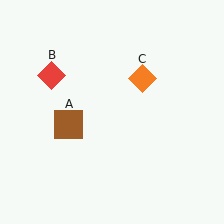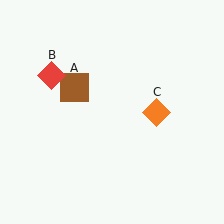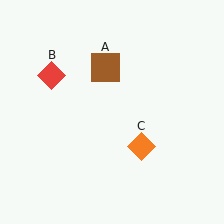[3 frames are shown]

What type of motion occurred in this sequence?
The brown square (object A), orange diamond (object C) rotated clockwise around the center of the scene.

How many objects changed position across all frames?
2 objects changed position: brown square (object A), orange diamond (object C).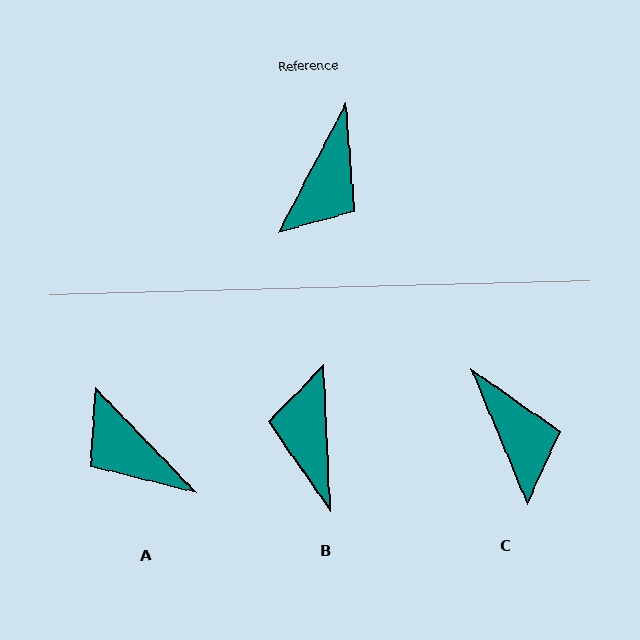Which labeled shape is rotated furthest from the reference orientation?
B, about 150 degrees away.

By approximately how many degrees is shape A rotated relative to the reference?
Approximately 109 degrees clockwise.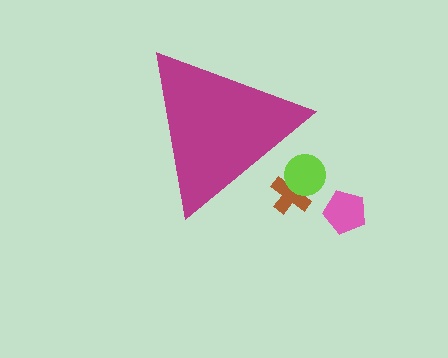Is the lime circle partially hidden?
Yes, the lime circle is partially hidden behind the magenta triangle.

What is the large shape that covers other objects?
A magenta triangle.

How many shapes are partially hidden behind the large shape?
2 shapes are partially hidden.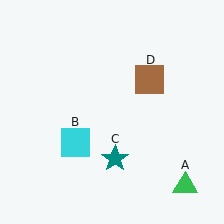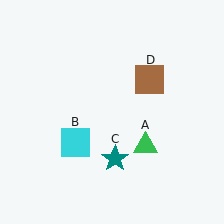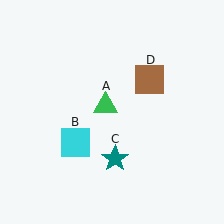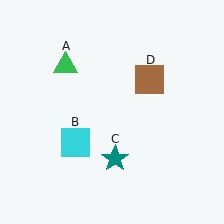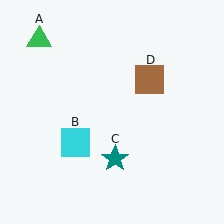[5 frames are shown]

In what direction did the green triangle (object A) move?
The green triangle (object A) moved up and to the left.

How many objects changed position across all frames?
1 object changed position: green triangle (object A).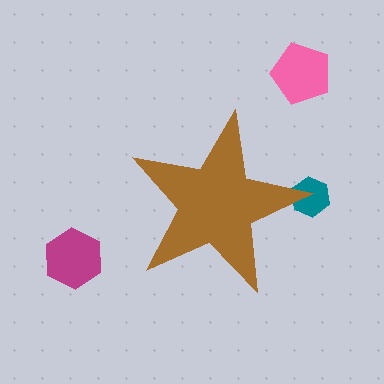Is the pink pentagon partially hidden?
No, the pink pentagon is fully visible.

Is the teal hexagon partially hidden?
Yes, the teal hexagon is partially hidden behind the brown star.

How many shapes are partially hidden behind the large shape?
1 shape is partially hidden.